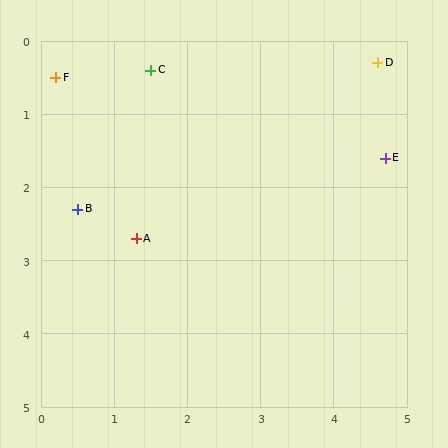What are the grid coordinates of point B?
Point B is at approximately (0.5, 2.3).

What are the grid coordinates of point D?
Point D is at approximately (4.6, 0.3).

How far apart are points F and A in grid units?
Points F and A are about 2.5 grid units apart.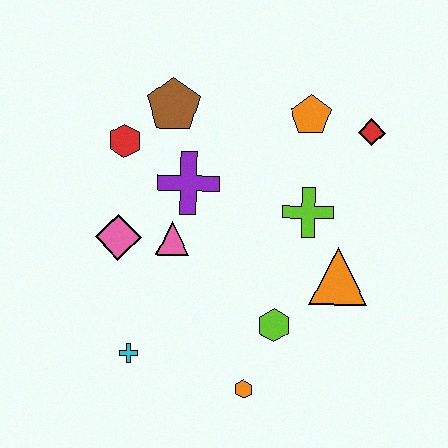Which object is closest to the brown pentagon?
The red hexagon is closest to the brown pentagon.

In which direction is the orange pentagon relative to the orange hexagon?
The orange pentagon is above the orange hexagon.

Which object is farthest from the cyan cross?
The red diamond is farthest from the cyan cross.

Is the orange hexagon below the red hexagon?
Yes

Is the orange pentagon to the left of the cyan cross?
No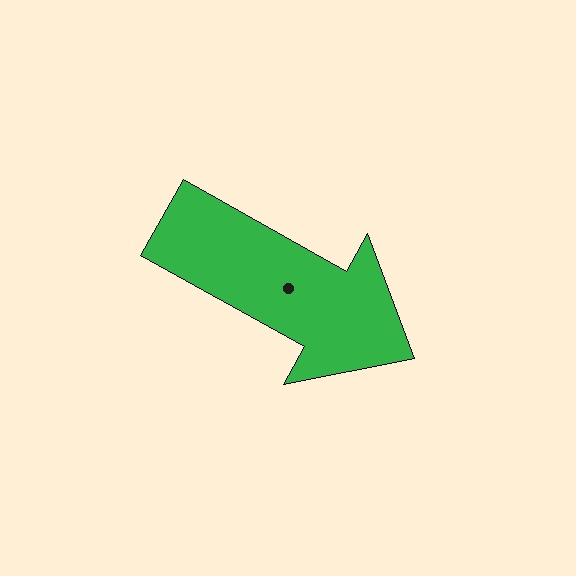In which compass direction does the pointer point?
Southeast.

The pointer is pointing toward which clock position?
Roughly 4 o'clock.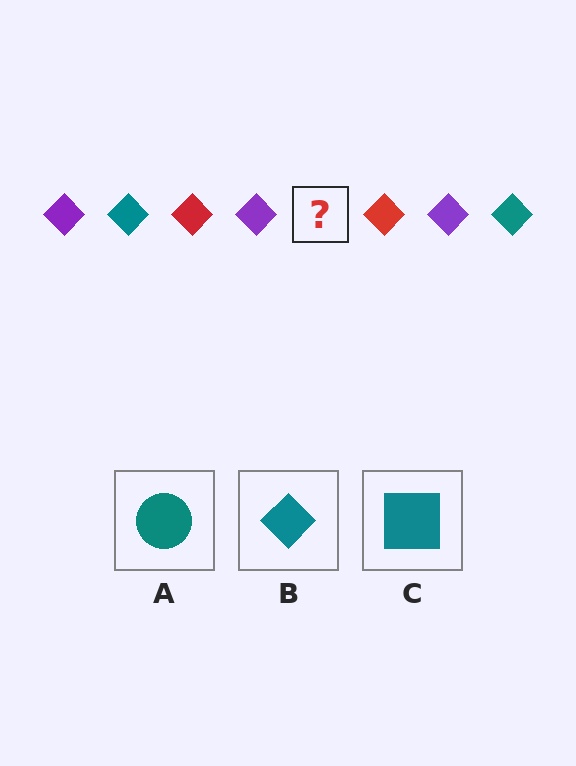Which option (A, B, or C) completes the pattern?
B.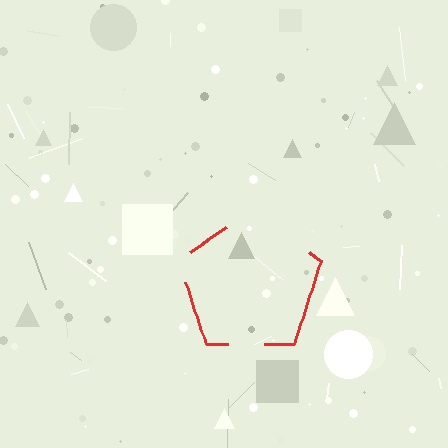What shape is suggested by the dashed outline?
The dashed outline suggests a pentagon.